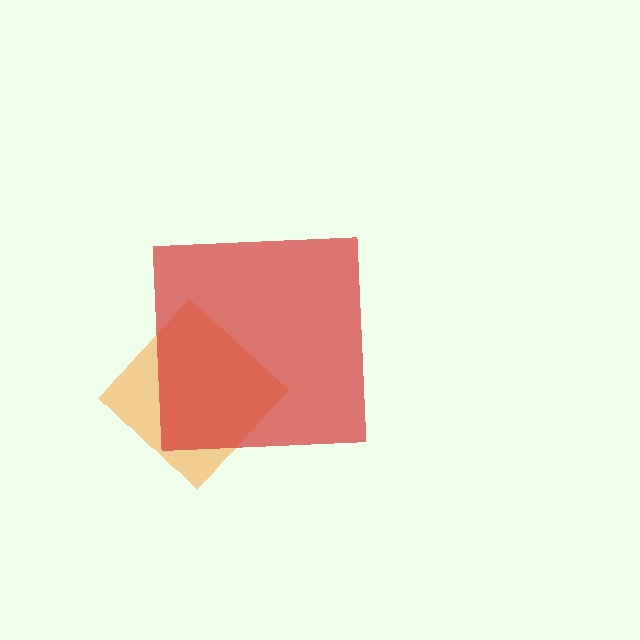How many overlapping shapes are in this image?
There are 2 overlapping shapes in the image.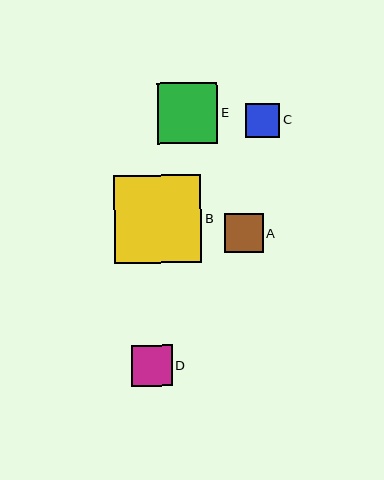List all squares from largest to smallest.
From largest to smallest: B, E, D, A, C.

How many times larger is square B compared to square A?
Square B is approximately 2.2 times the size of square A.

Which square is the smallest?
Square C is the smallest with a size of approximately 34 pixels.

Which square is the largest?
Square B is the largest with a size of approximately 87 pixels.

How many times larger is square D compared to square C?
Square D is approximately 1.2 times the size of square C.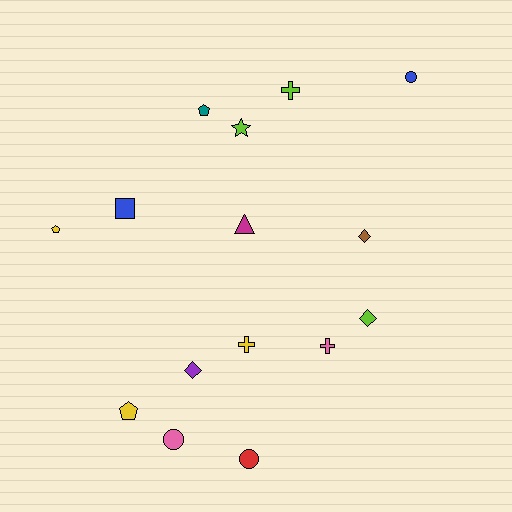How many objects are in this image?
There are 15 objects.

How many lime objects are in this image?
There are 3 lime objects.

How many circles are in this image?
There are 3 circles.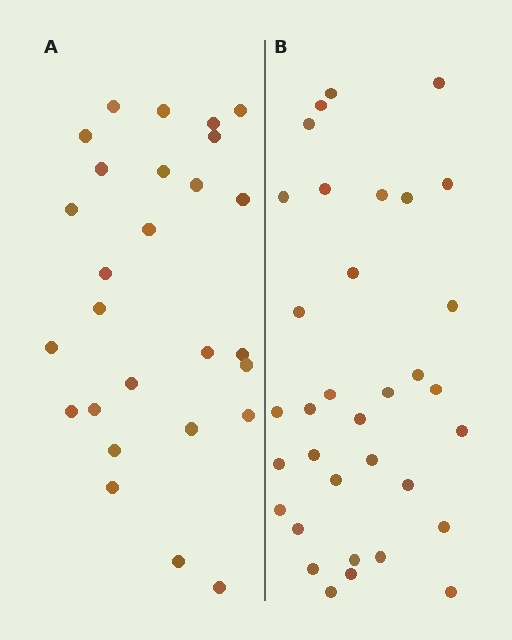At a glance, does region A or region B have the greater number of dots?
Region B (the right region) has more dots.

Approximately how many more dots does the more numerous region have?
Region B has roughly 8 or so more dots than region A.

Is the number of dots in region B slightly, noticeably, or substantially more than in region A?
Region B has noticeably more, but not dramatically so. The ratio is roughly 1.3 to 1.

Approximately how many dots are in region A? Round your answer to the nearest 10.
About 30 dots. (The exact count is 27, which rounds to 30.)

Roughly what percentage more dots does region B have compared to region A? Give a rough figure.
About 25% more.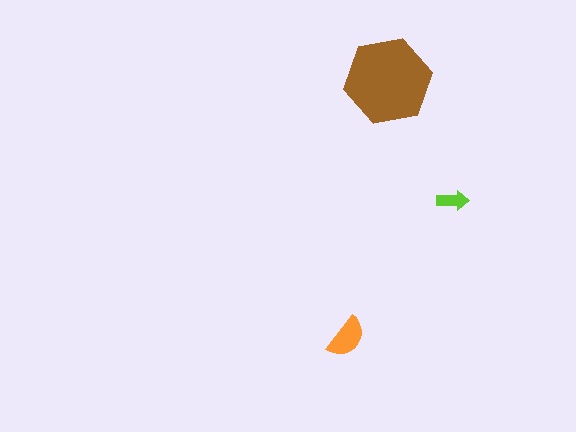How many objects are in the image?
There are 3 objects in the image.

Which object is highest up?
The brown hexagon is topmost.